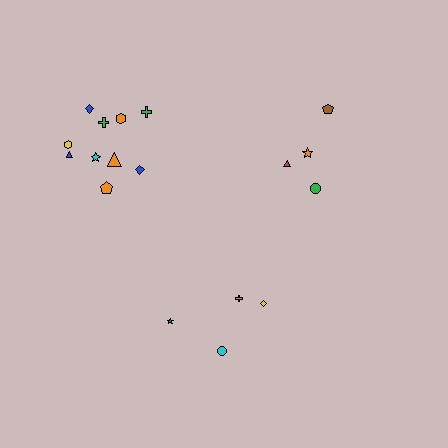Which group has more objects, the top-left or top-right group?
The top-left group.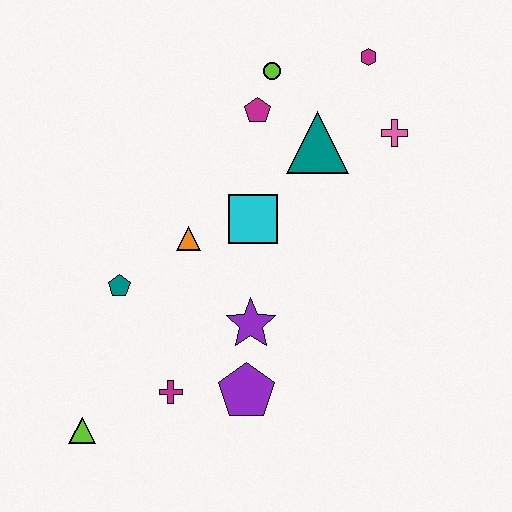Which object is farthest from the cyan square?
The lime triangle is farthest from the cyan square.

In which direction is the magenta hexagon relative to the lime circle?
The magenta hexagon is to the right of the lime circle.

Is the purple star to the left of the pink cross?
Yes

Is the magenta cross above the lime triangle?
Yes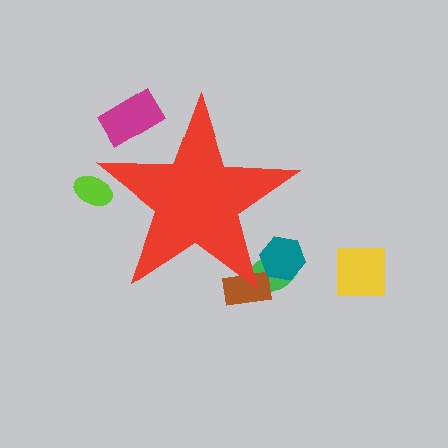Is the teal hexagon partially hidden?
Yes, the teal hexagon is partially hidden behind the red star.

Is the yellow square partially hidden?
No, the yellow square is fully visible.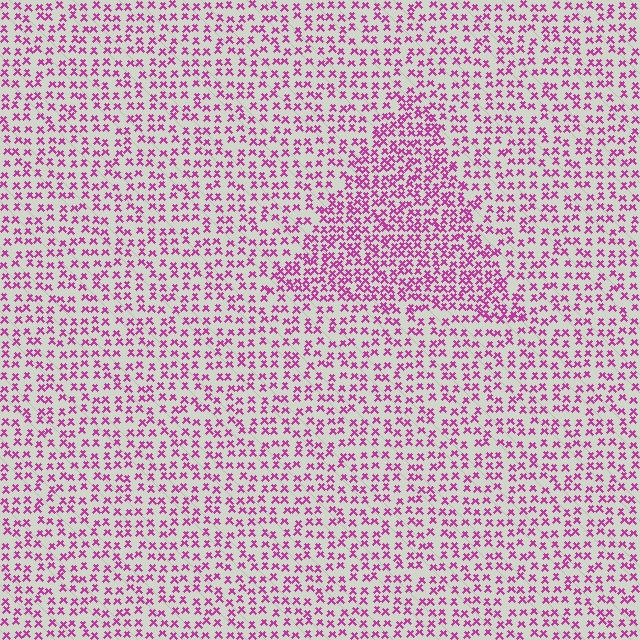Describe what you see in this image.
The image contains small magenta elements arranged at two different densities. A triangle-shaped region is visible where the elements are more densely packed than the surrounding area.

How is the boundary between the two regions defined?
The boundary is defined by a change in element density (approximately 1.7x ratio). All elements are the same color, size, and shape.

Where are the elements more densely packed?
The elements are more densely packed inside the triangle boundary.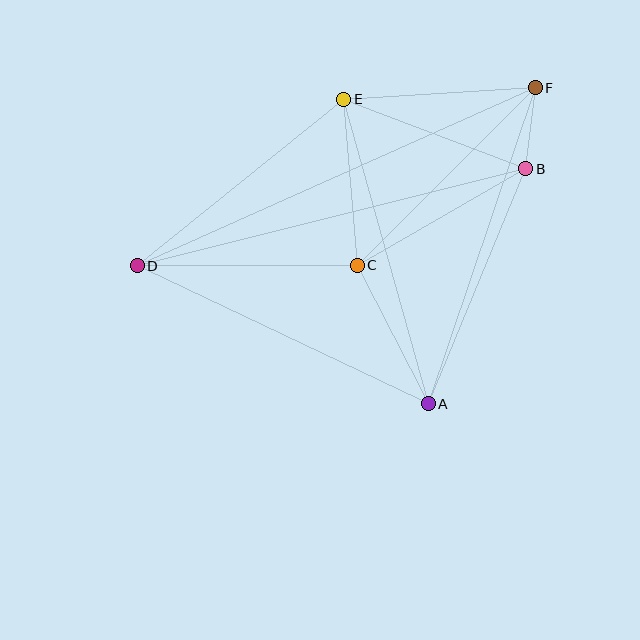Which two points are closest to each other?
Points B and F are closest to each other.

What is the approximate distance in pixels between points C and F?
The distance between C and F is approximately 251 pixels.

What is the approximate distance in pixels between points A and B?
The distance between A and B is approximately 254 pixels.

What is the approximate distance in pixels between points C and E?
The distance between C and E is approximately 166 pixels.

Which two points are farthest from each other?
Points D and F are farthest from each other.